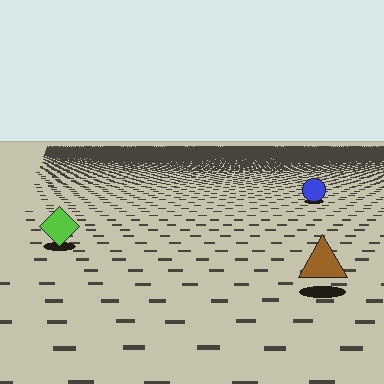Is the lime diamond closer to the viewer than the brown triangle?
No. The brown triangle is closer — you can tell from the texture gradient: the ground texture is coarser near it.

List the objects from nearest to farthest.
From nearest to farthest: the brown triangle, the lime diamond, the blue circle.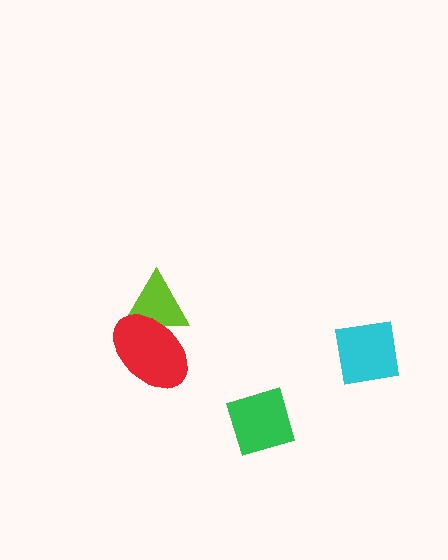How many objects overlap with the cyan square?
0 objects overlap with the cyan square.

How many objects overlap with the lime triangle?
1 object overlaps with the lime triangle.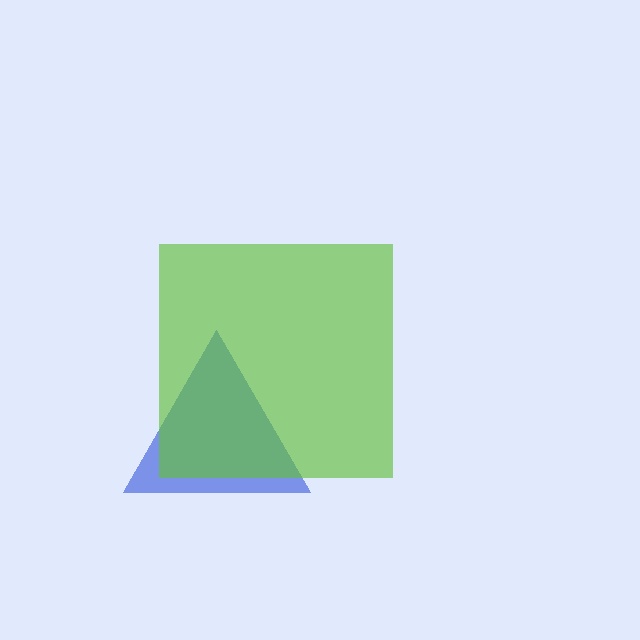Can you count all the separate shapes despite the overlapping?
Yes, there are 2 separate shapes.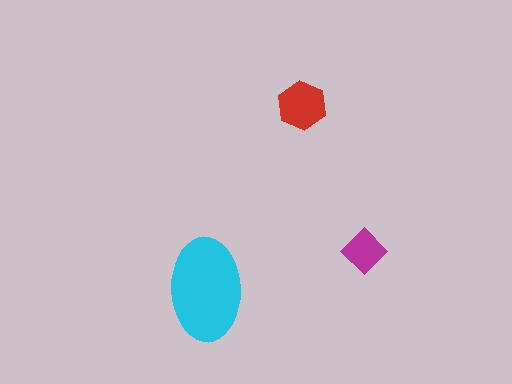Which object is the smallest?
The magenta diamond.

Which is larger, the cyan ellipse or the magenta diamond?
The cyan ellipse.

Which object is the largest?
The cyan ellipse.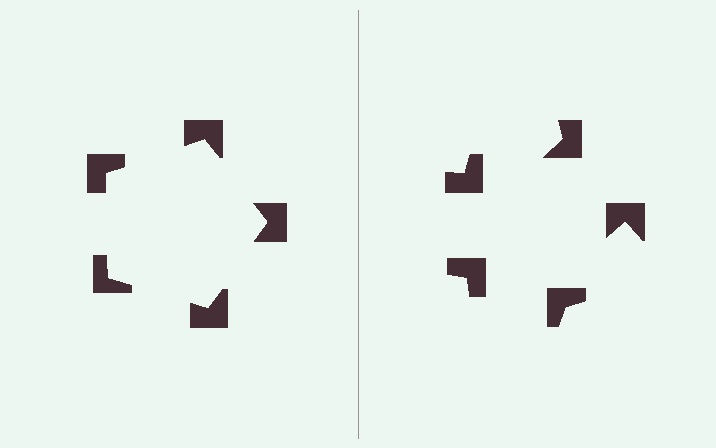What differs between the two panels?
The notched squares are positioned identically on both sides; only the wedge orientations differ. On the left they align to a pentagon; on the right they are misaligned.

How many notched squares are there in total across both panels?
10 — 5 on each side.